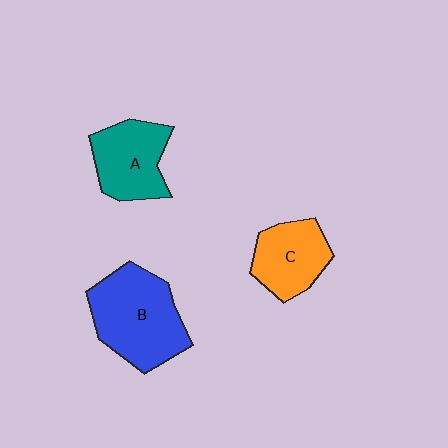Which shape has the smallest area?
Shape C (orange).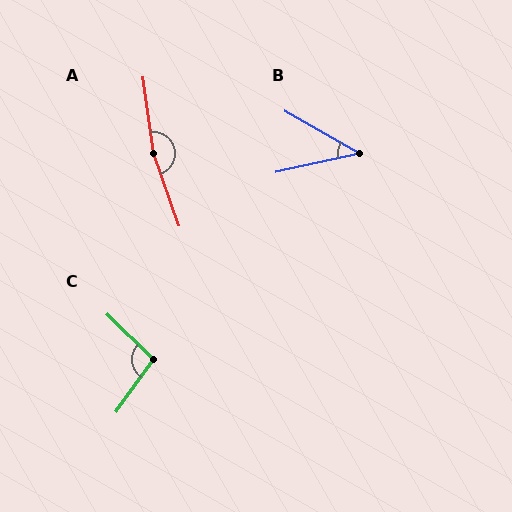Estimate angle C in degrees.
Approximately 99 degrees.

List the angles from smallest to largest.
B (43°), C (99°), A (168°).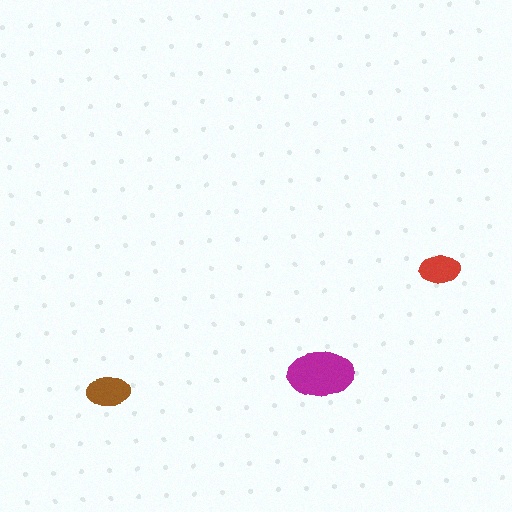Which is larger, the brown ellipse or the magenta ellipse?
The magenta one.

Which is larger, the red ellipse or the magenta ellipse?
The magenta one.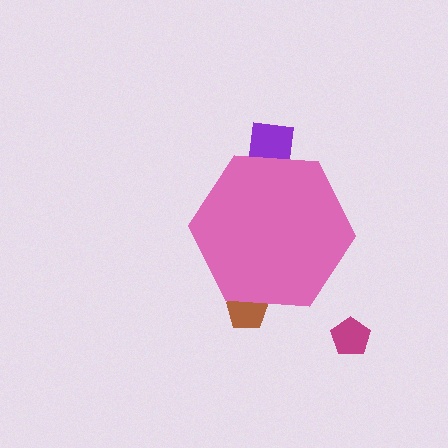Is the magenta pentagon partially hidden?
No, the magenta pentagon is fully visible.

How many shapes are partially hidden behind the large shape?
2 shapes are partially hidden.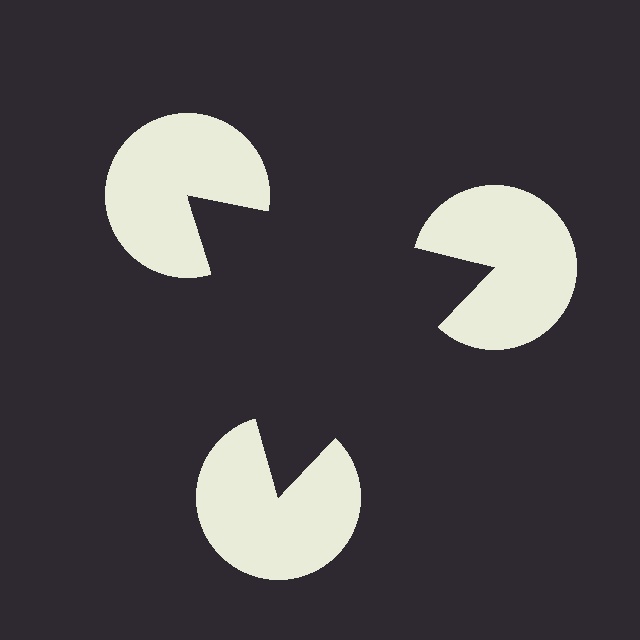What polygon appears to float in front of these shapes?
An illusory triangle — its edges are inferred from the aligned wedge cuts in the pac-man discs, not physically drawn.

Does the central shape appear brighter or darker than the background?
It typically appears slightly darker than the background, even though no actual brightness change is drawn.